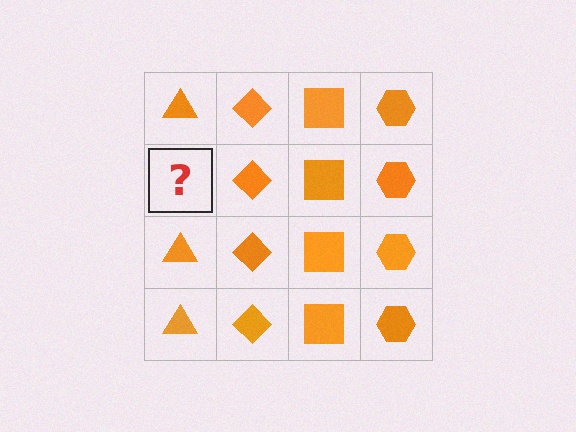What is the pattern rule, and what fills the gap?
The rule is that each column has a consistent shape. The gap should be filled with an orange triangle.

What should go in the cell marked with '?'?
The missing cell should contain an orange triangle.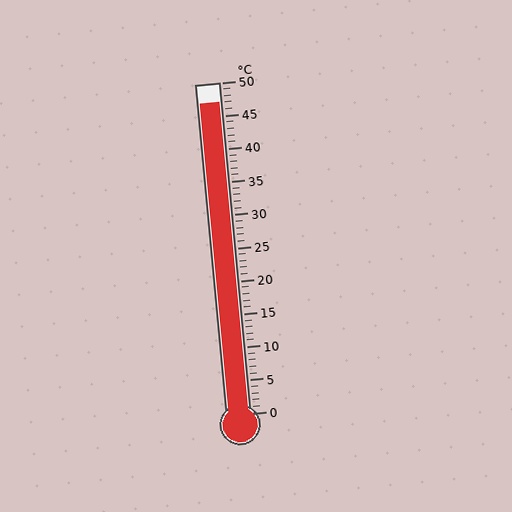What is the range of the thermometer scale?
The thermometer scale ranges from 0°C to 50°C.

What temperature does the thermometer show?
The thermometer shows approximately 47°C.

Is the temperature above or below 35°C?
The temperature is above 35°C.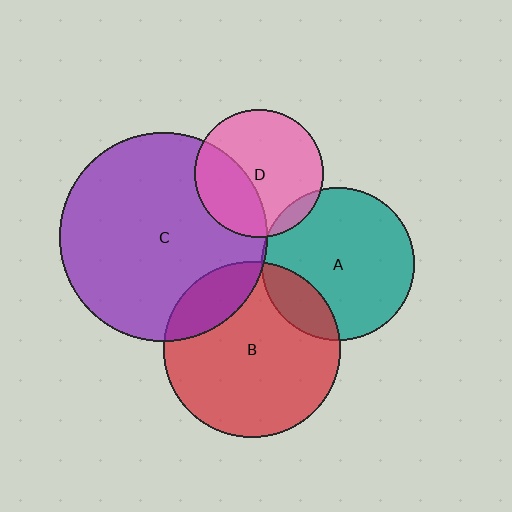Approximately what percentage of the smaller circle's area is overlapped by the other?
Approximately 20%.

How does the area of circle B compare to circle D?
Approximately 1.9 times.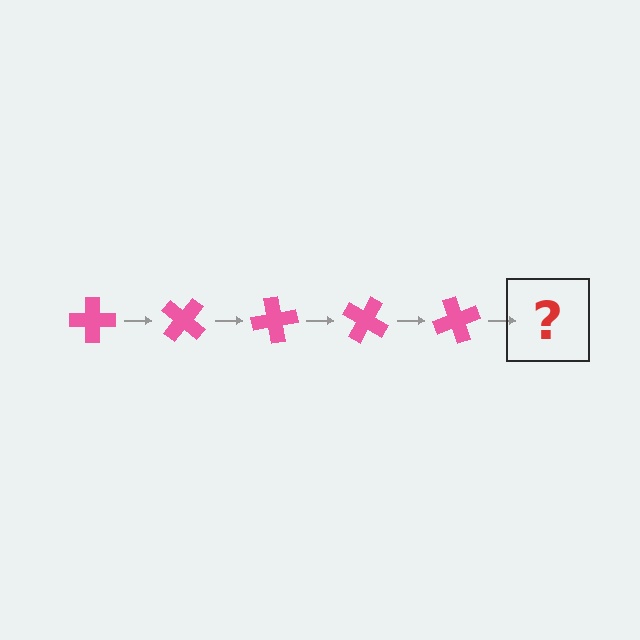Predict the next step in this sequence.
The next step is a pink cross rotated 200 degrees.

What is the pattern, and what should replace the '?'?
The pattern is that the cross rotates 40 degrees each step. The '?' should be a pink cross rotated 200 degrees.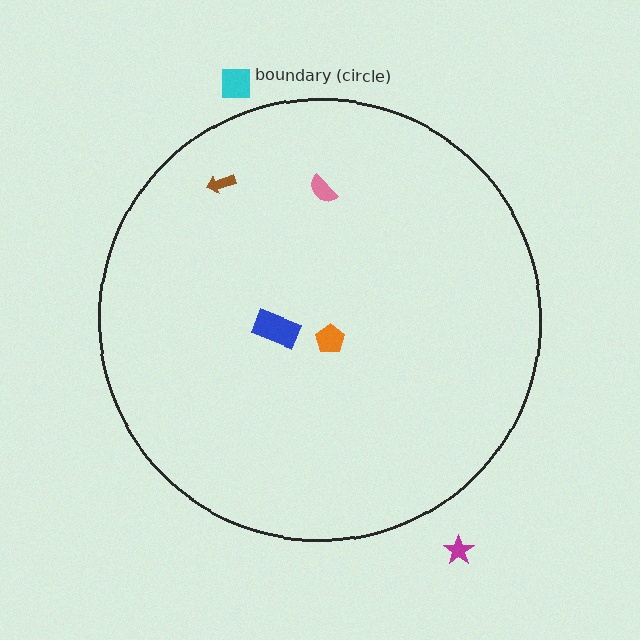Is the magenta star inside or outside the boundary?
Outside.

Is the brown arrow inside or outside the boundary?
Inside.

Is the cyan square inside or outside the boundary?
Outside.